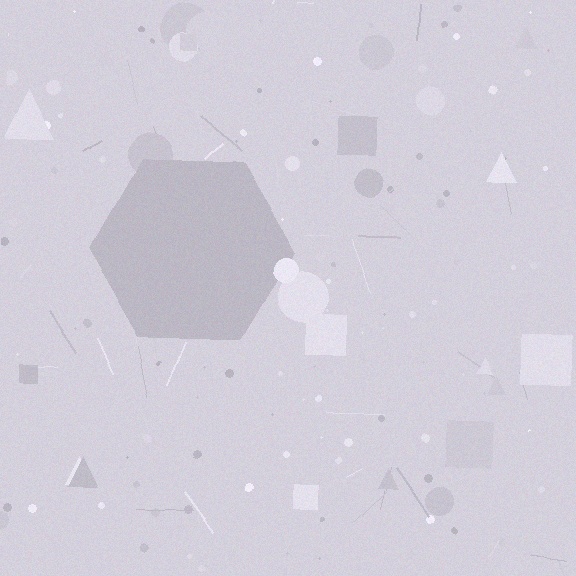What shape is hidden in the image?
A hexagon is hidden in the image.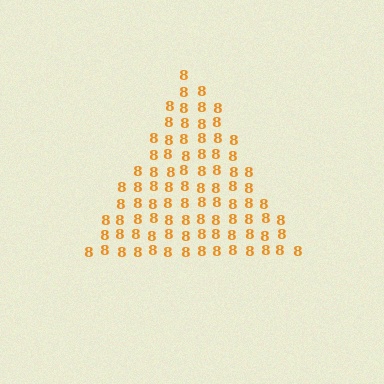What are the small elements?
The small elements are digit 8's.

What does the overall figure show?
The overall figure shows a triangle.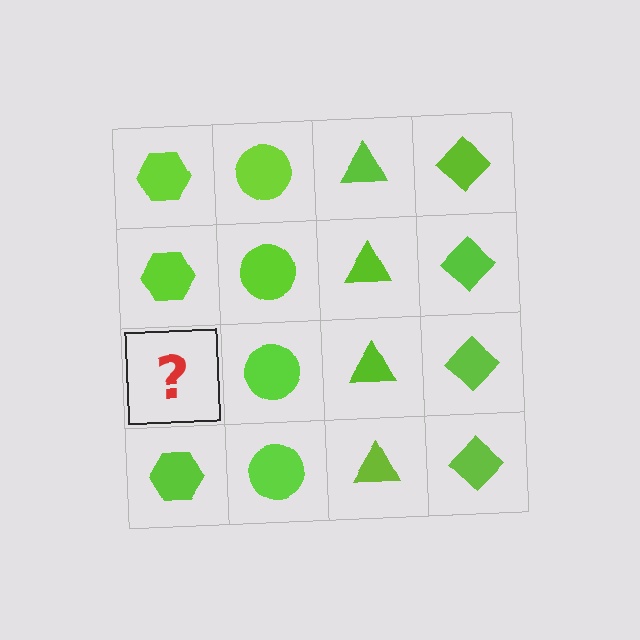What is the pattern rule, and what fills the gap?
The rule is that each column has a consistent shape. The gap should be filled with a lime hexagon.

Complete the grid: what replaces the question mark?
The question mark should be replaced with a lime hexagon.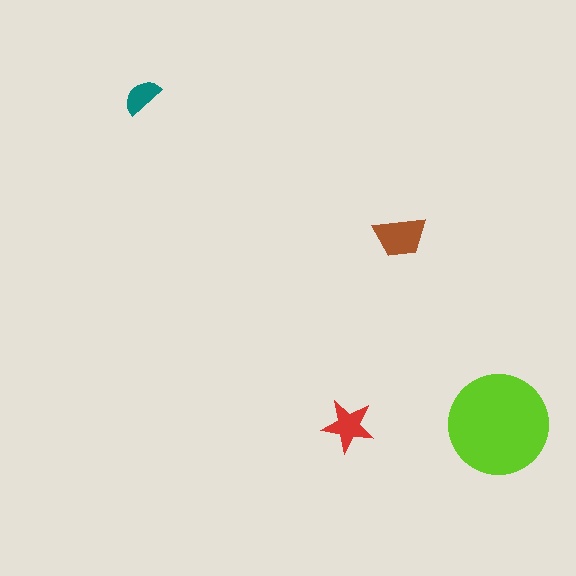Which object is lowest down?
The red star is bottommost.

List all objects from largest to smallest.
The lime circle, the brown trapezoid, the red star, the teal semicircle.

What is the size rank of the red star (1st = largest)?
3rd.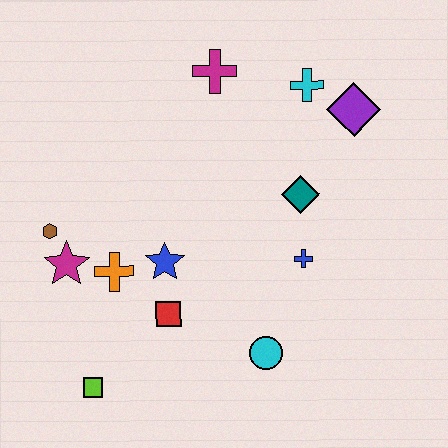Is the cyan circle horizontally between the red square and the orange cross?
No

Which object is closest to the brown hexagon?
The magenta star is closest to the brown hexagon.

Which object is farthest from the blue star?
The purple diamond is farthest from the blue star.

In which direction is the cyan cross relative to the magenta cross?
The cyan cross is to the right of the magenta cross.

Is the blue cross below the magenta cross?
Yes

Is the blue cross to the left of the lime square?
No